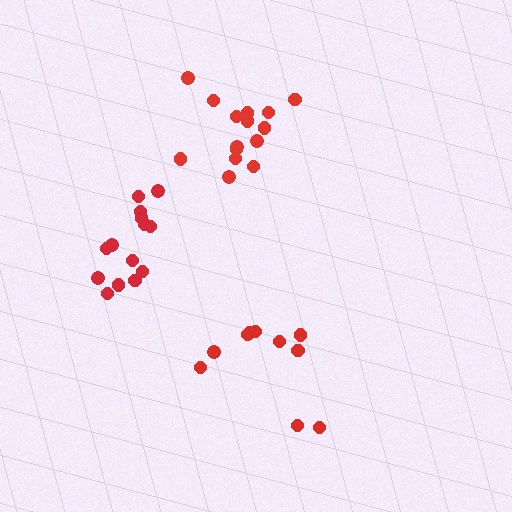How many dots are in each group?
Group 1: 11 dots, Group 2: 15 dots, Group 3: 14 dots (40 total).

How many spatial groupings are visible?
There are 3 spatial groupings.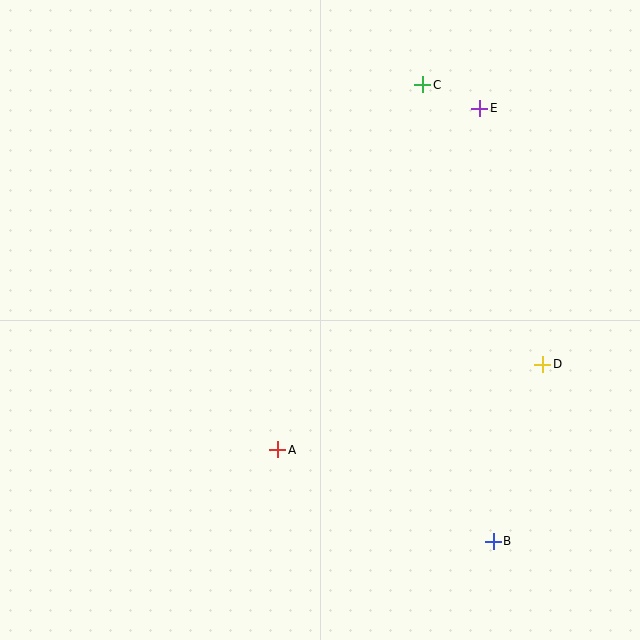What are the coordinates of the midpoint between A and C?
The midpoint between A and C is at (350, 267).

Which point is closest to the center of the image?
Point A at (278, 450) is closest to the center.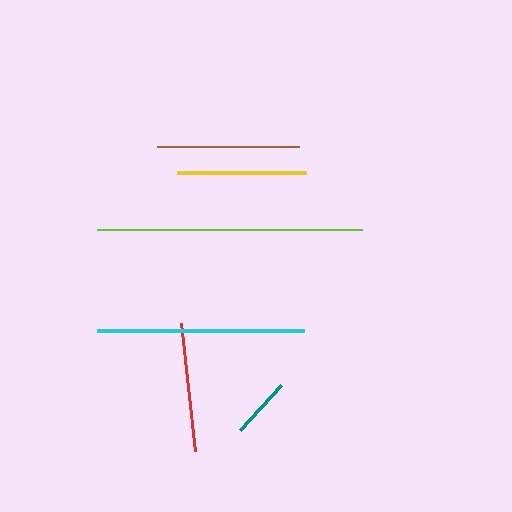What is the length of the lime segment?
The lime segment is approximately 264 pixels long.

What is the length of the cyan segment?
The cyan segment is approximately 206 pixels long.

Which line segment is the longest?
The lime line is the longest at approximately 264 pixels.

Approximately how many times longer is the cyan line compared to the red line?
The cyan line is approximately 1.6 times the length of the red line.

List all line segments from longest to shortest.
From longest to shortest: lime, cyan, brown, yellow, red, teal.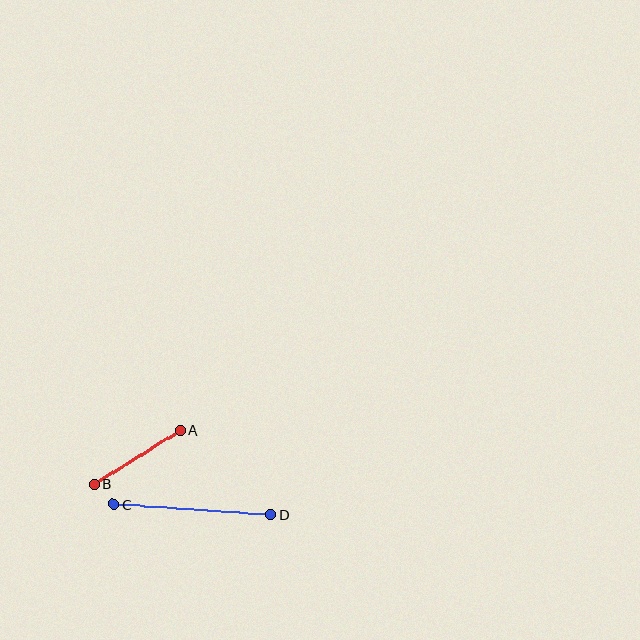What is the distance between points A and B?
The distance is approximately 101 pixels.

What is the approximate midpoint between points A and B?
The midpoint is at approximately (137, 457) pixels.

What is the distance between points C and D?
The distance is approximately 157 pixels.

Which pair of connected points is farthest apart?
Points C and D are farthest apart.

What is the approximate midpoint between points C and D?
The midpoint is at approximately (192, 510) pixels.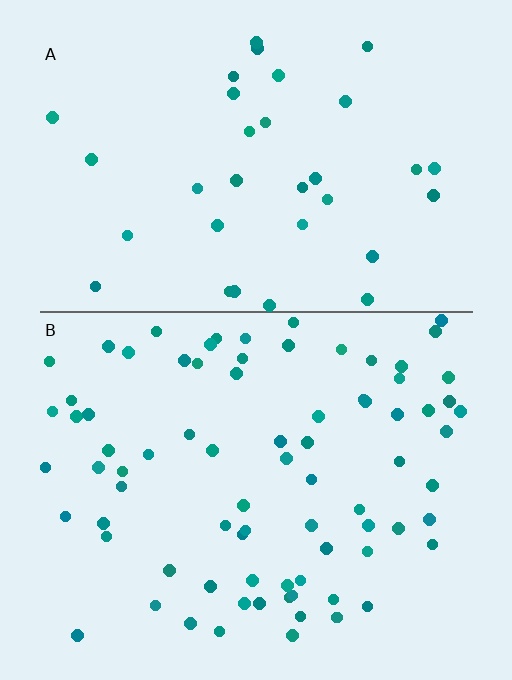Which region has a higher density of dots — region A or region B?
B (the bottom).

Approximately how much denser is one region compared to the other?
Approximately 2.3× — region B over region A.